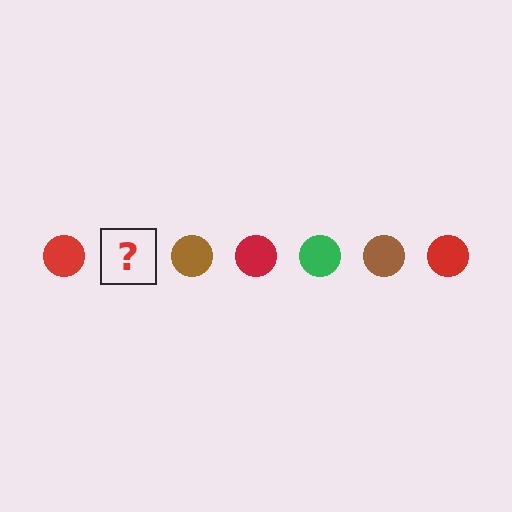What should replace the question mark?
The question mark should be replaced with a green circle.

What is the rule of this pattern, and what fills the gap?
The rule is that the pattern cycles through red, green, brown circles. The gap should be filled with a green circle.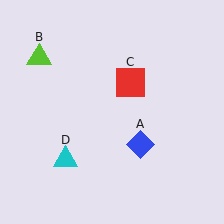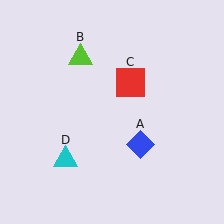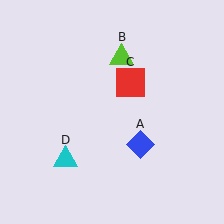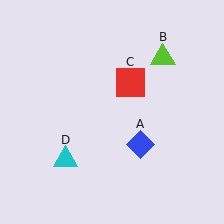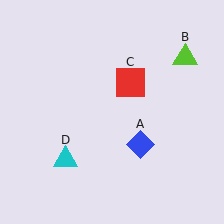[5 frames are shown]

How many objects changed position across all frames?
1 object changed position: lime triangle (object B).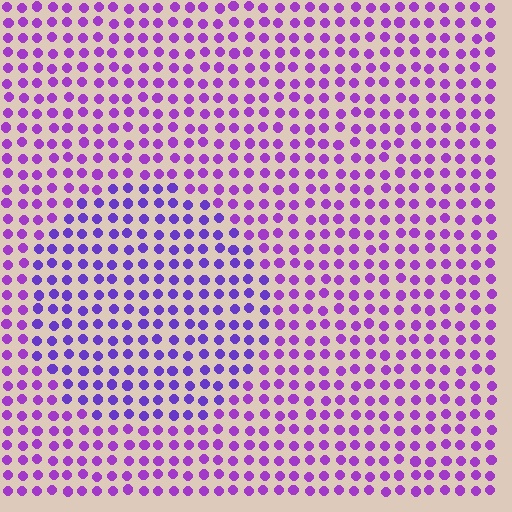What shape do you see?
I see a circle.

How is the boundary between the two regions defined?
The boundary is defined purely by a slight shift in hue (about 25 degrees). Spacing, size, and orientation are identical on both sides.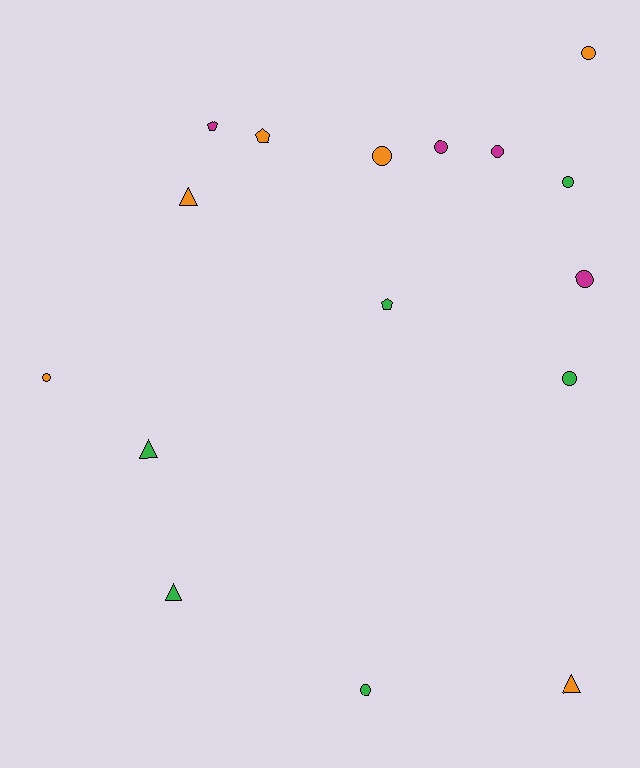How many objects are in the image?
There are 16 objects.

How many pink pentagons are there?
There are no pink pentagons.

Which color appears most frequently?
Green, with 6 objects.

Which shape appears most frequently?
Circle, with 9 objects.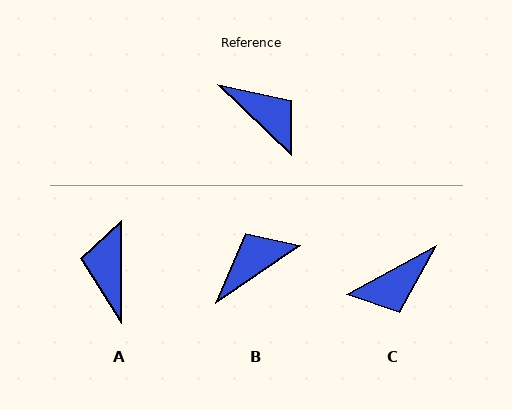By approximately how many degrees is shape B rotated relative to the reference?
Approximately 78 degrees counter-clockwise.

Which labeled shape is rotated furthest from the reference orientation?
A, about 134 degrees away.